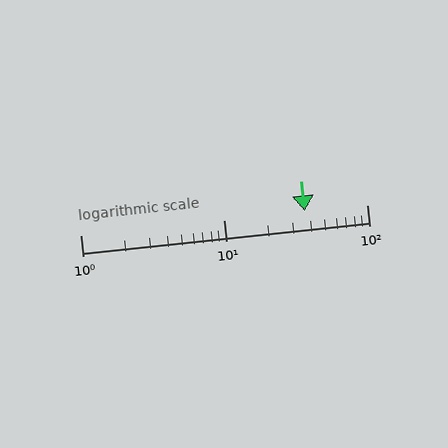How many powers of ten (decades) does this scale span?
The scale spans 2 decades, from 1 to 100.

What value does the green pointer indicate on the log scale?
The pointer indicates approximately 37.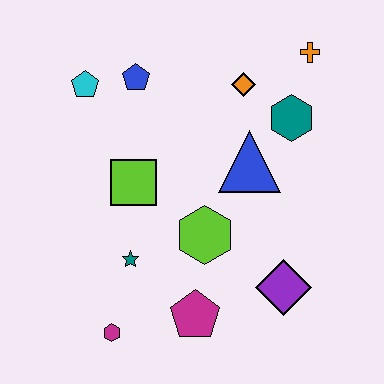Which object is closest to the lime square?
The teal star is closest to the lime square.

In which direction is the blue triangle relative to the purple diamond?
The blue triangle is above the purple diamond.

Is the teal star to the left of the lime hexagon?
Yes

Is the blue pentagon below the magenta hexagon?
No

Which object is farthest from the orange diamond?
The magenta hexagon is farthest from the orange diamond.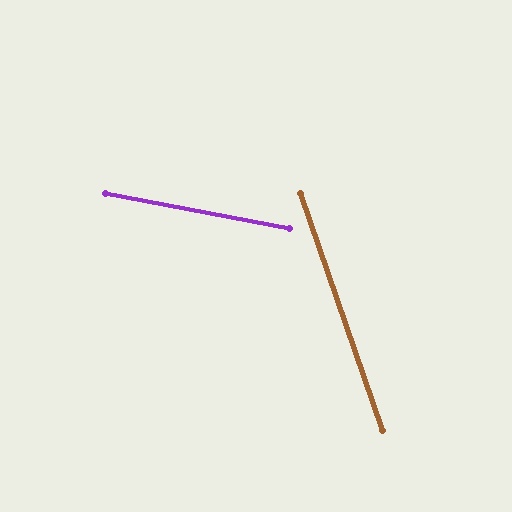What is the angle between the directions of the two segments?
Approximately 60 degrees.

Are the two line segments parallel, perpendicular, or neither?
Neither parallel nor perpendicular — they differ by about 60°.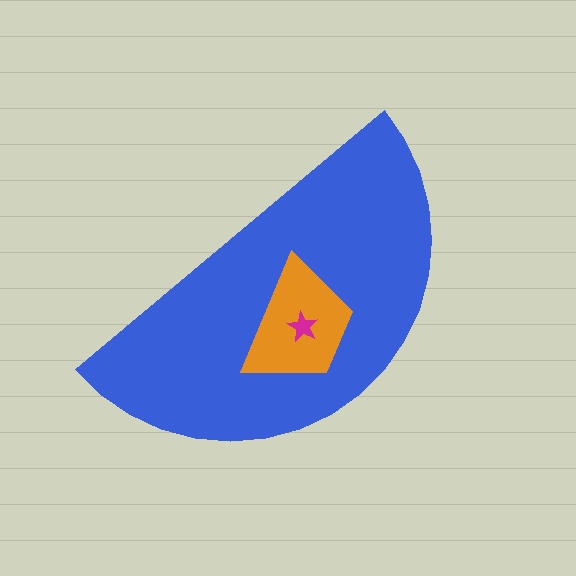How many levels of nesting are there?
3.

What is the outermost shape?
The blue semicircle.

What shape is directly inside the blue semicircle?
The orange trapezoid.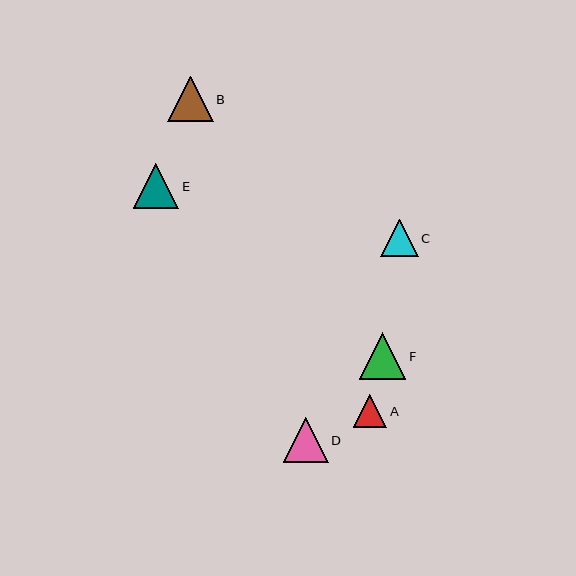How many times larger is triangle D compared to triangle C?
Triangle D is approximately 1.2 times the size of triangle C.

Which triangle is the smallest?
Triangle A is the smallest with a size of approximately 33 pixels.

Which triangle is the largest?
Triangle F is the largest with a size of approximately 47 pixels.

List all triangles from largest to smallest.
From largest to smallest: F, E, D, B, C, A.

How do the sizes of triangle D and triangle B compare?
Triangle D and triangle B are approximately the same size.